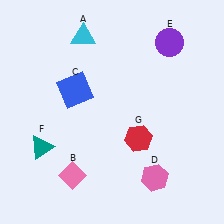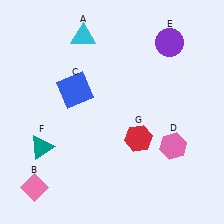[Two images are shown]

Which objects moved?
The objects that moved are: the pink diamond (B), the pink hexagon (D).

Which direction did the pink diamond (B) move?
The pink diamond (B) moved left.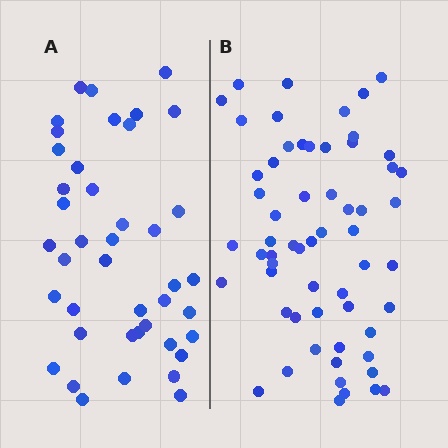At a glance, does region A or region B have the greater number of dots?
Region B (the right region) has more dots.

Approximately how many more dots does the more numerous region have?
Region B has approximately 20 more dots than region A.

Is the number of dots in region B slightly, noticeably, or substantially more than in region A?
Region B has noticeably more, but not dramatically so. The ratio is roughly 1.4 to 1.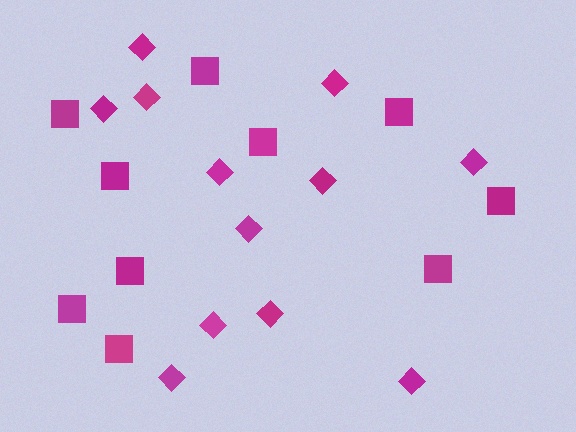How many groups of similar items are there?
There are 2 groups: one group of squares (10) and one group of diamonds (12).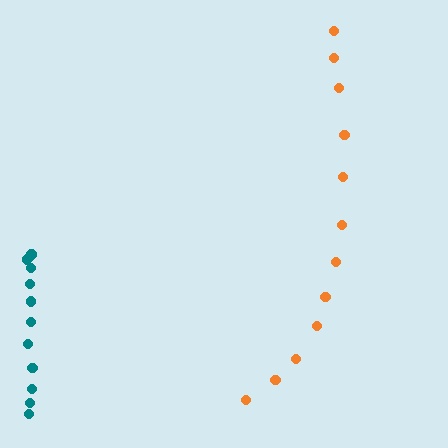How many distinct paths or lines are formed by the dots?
There are 2 distinct paths.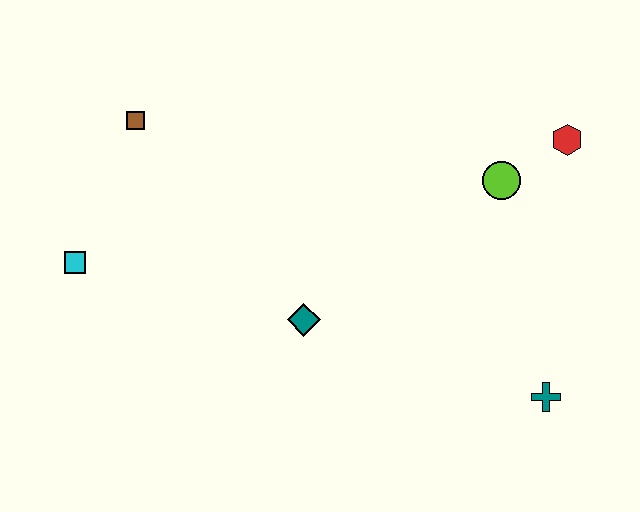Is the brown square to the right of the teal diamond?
No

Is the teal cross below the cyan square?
Yes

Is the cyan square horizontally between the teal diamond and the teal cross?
No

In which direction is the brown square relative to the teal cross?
The brown square is to the left of the teal cross.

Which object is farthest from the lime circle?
The cyan square is farthest from the lime circle.